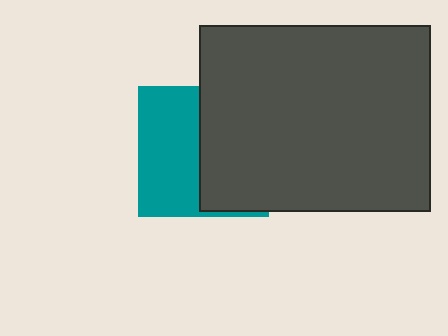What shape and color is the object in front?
The object in front is a dark gray rectangle.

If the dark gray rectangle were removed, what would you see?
You would see the complete teal square.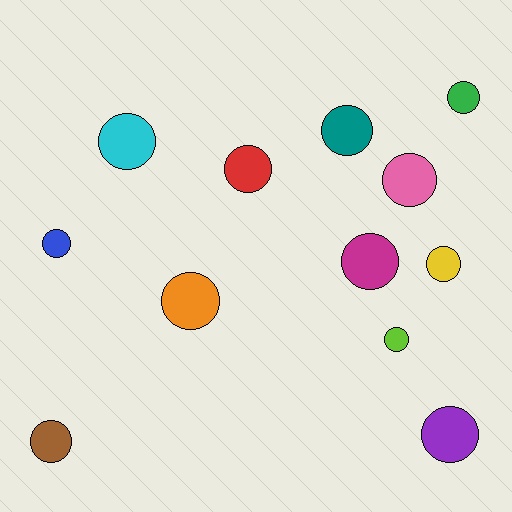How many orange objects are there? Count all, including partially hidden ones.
There is 1 orange object.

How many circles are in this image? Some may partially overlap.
There are 12 circles.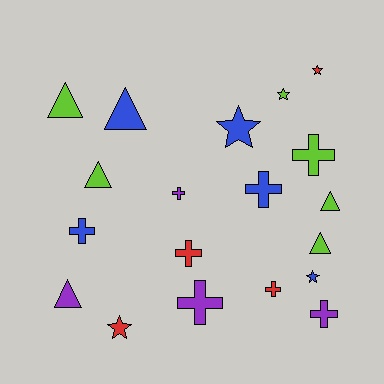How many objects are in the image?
There are 19 objects.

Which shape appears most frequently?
Cross, with 8 objects.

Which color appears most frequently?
Lime, with 6 objects.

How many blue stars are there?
There are 2 blue stars.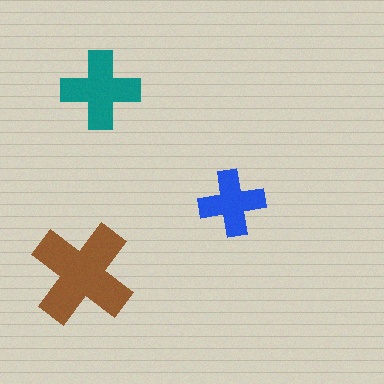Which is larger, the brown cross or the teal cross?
The brown one.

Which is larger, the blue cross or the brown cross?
The brown one.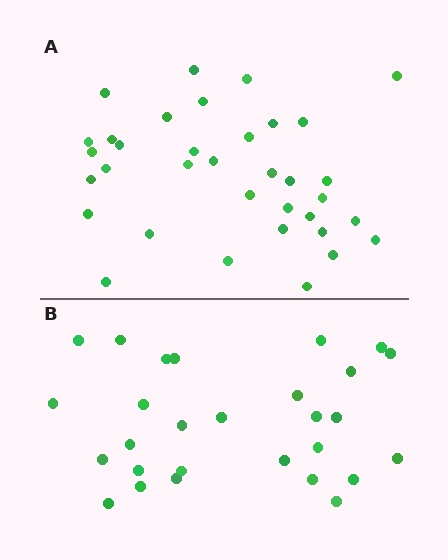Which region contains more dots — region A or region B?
Region A (the top region) has more dots.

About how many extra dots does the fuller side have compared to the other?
Region A has roughly 8 or so more dots than region B.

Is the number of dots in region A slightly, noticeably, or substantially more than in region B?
Region A has noticeably more, but not dramatically so. The ratio is roughly 1.2 to 1.